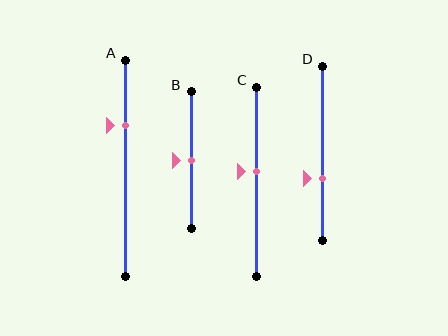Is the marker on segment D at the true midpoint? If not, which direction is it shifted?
No, the marker on segment D is shifted downward by about 14% of the segment length.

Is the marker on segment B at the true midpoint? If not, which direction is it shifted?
Yes, the marker on segment B is at the true midpoint.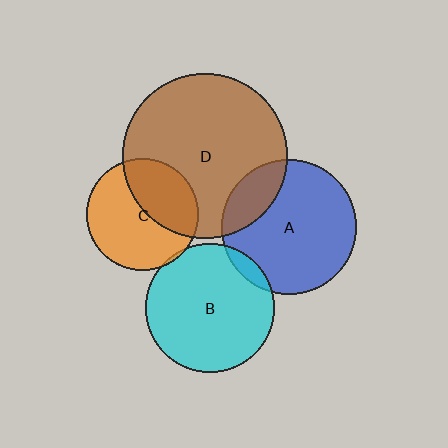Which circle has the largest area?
Circle D (brown).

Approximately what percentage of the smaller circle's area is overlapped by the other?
Approximately 20%.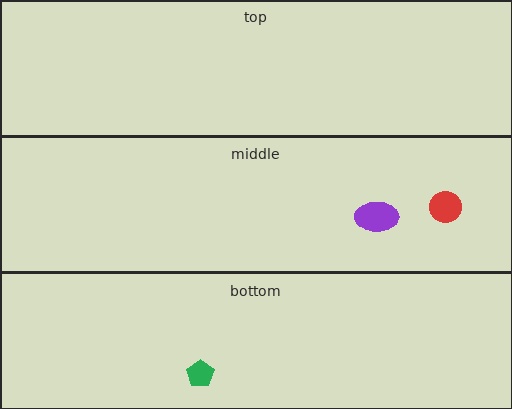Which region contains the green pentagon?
The bottom region.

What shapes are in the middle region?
The purple ellipse, the red circle.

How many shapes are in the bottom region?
1.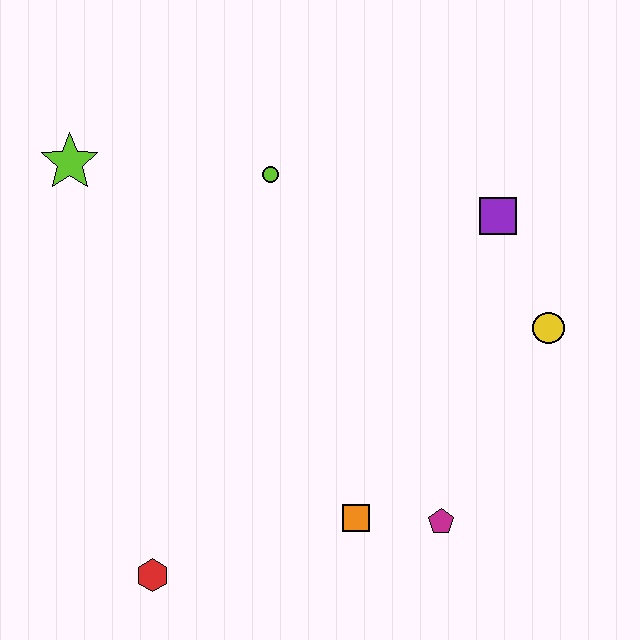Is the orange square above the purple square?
No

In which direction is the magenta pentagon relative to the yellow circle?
The magenta pentagon is below the yellow circle.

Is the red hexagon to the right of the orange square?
No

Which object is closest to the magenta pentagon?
The orange square is closest to the magenta pentagon.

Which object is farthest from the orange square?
The lime star is farthest from the orange square.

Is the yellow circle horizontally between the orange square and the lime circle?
No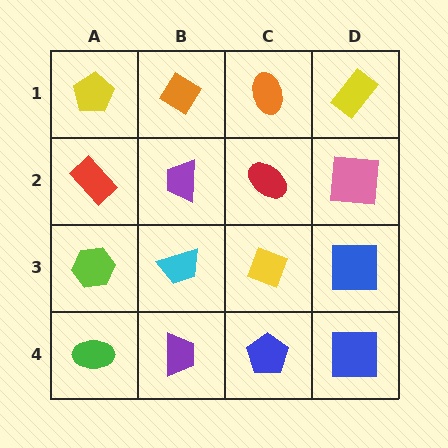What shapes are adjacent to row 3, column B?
A purple trapezoid (row 2, column B), a purple trapezoid (row 4, column B), a lime hexagon (row 3, column A), a yellow diamond (row 3, column C).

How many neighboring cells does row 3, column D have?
3.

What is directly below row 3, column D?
A blue square.